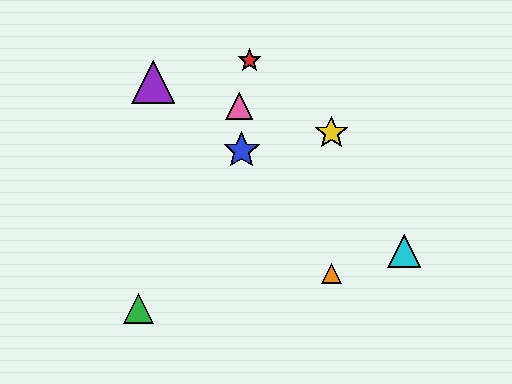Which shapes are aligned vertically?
The yellow star, the orange triangle are aligned vertically.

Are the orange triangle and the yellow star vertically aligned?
Yes, both are at x≈331.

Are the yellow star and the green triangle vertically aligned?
No, the yellow star is at x≈331 and the green triangle is at x≈138.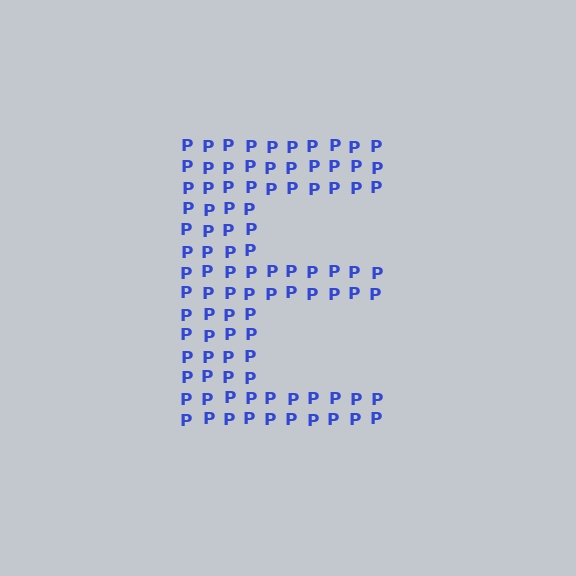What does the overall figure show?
The overall figure shows the letter E.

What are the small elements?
The small elements are letter P's.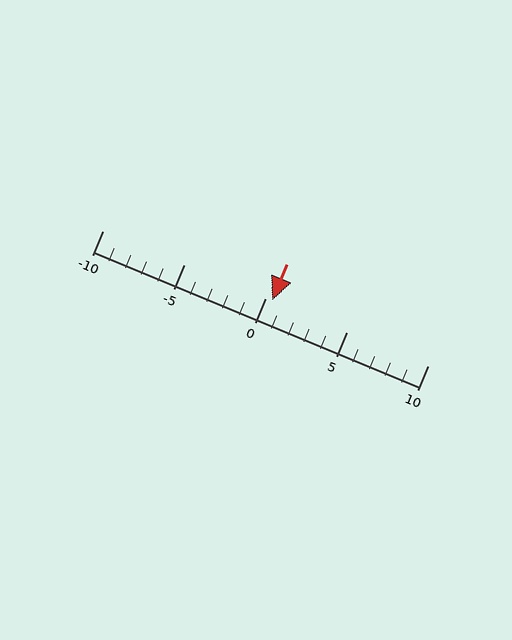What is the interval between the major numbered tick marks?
The major tick marks are spaced 5 units apart.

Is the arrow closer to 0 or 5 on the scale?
The arrow is closer to 0.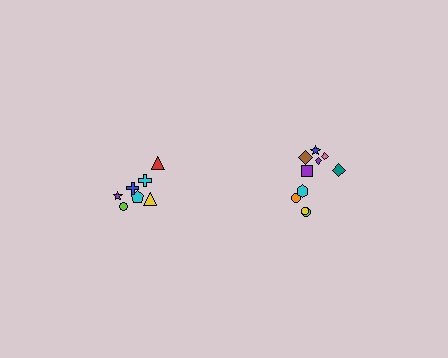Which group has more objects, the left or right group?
The right group.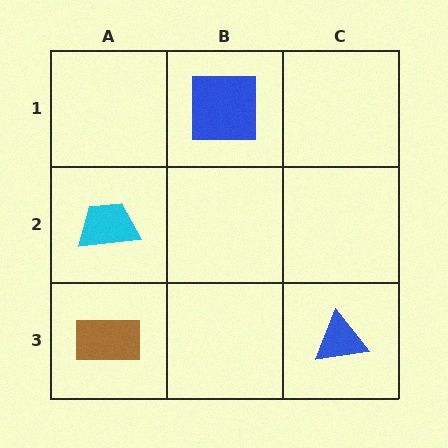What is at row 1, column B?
A blue square.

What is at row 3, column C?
A blue triangle.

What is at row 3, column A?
A brown rectangle.